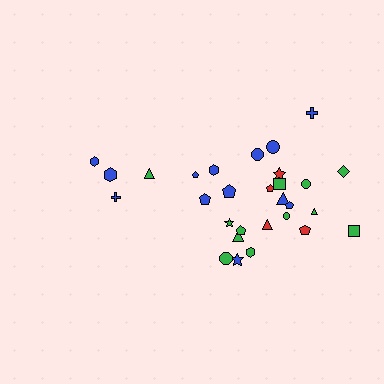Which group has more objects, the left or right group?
The right group.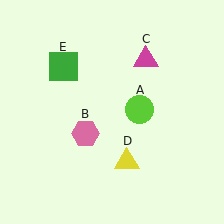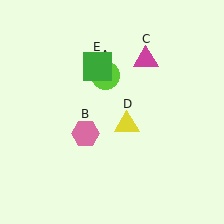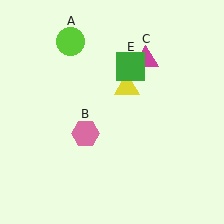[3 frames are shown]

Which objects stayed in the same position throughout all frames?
Pink hexagon (object B) and magenta triangle (object C) remained stationary.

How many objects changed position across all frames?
3 objects changed position: lime circle (object A), yellow triangle (object D), green square (object E).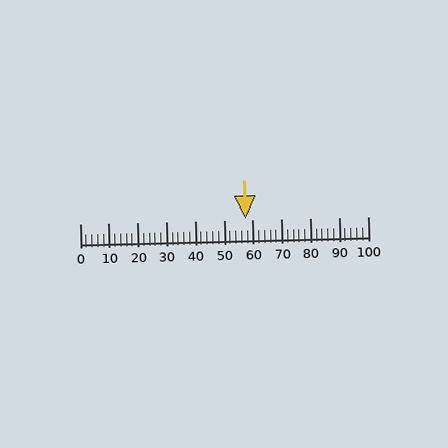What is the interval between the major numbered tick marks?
The major tick marks are spaced 10 units apart.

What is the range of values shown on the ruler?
The ruler shows values from 0 to 100.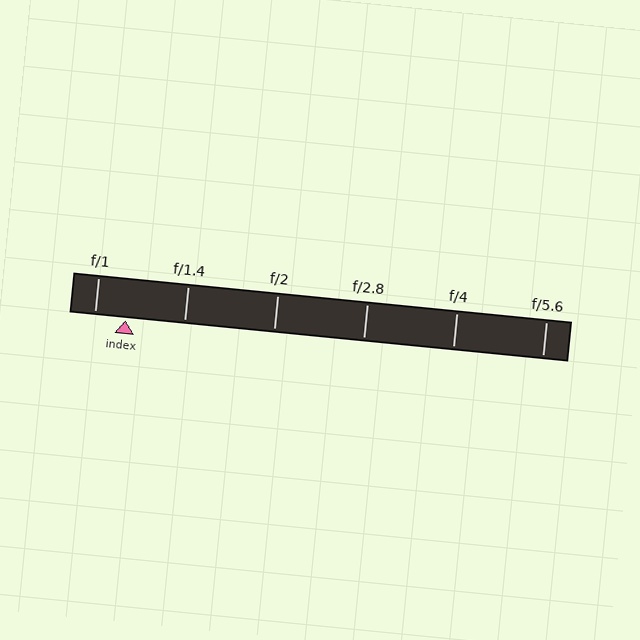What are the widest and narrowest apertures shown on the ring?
The widest aperture shown is f/1 and the narrowest is f/5.6.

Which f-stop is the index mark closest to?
The index mark is closest to f/1.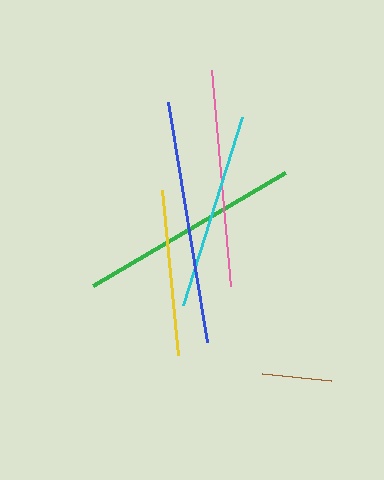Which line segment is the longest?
The blue line is the longest at approximately 243 pixels.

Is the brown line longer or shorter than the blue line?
The blue line is longer than the brown line.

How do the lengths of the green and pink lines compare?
The green and pink lines are approximately the same length.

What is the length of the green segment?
The green segment is approximately 222 pixels long.